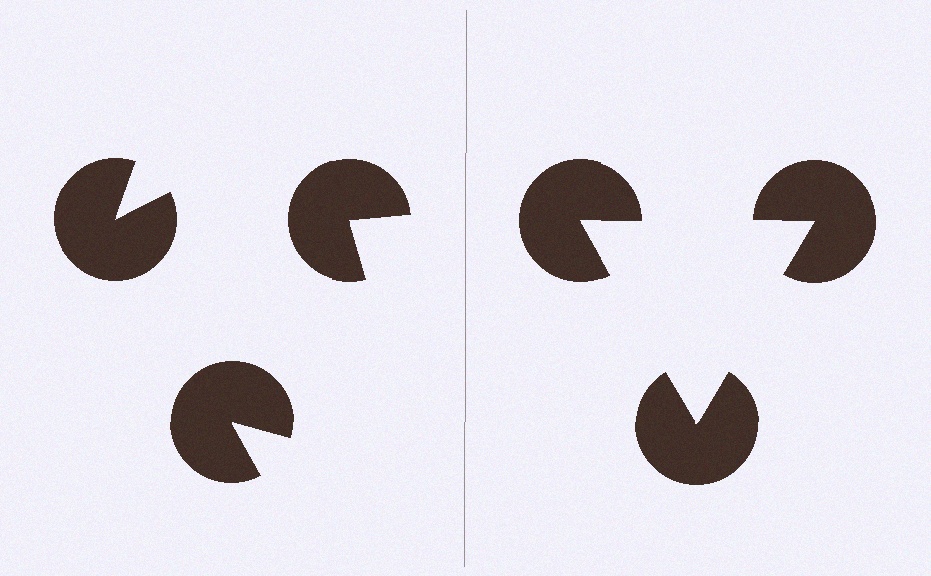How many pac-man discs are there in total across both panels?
6 — 3 on each side.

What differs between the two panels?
The pac-man discs are positioned identically on both sides; only the wedge orientations differ. On the right they align to a triangle; on the left they are misaligned.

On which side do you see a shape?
An illusory triangle appears on the right side. On the left side the wedge cuts are rotated, so no coherent shape forms.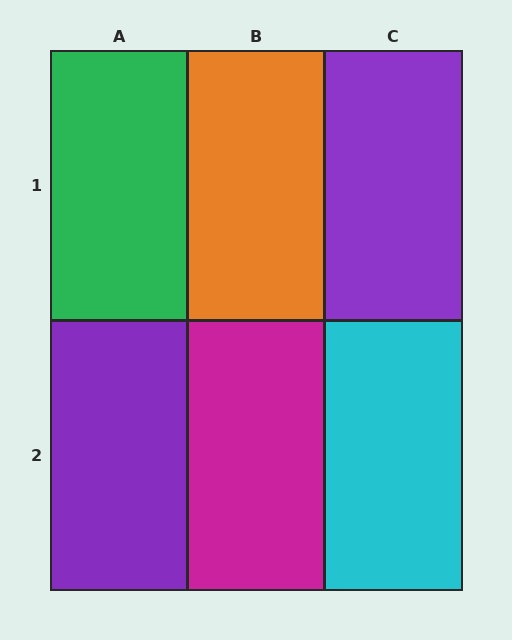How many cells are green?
1 cell is green.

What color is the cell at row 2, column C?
Cyan.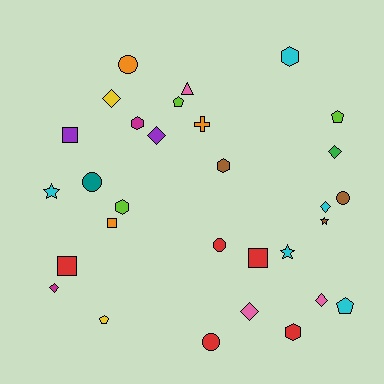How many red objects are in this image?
There are 5 red objects.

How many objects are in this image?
There are 30 objects.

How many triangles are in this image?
There is 1 triangle.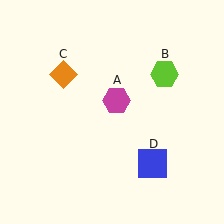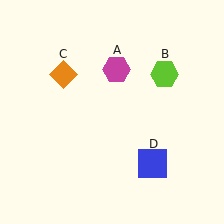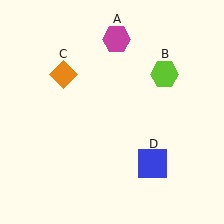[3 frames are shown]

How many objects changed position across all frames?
1 object changed position: magenta hexagon (object A).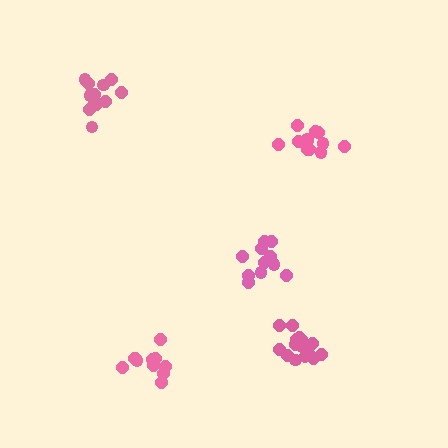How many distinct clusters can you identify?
There are 5 distinct clusters.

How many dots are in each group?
Group 1: 12 dots, Group 2: 11 dots, Group 3: 12 dots, Group 4: 12 dots, Group 5: 15 dots (62 total).